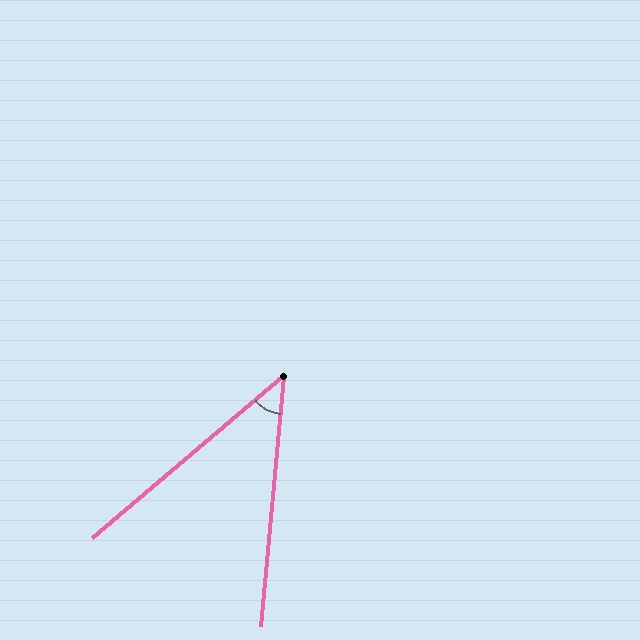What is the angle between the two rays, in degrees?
Approximately 44 degrees.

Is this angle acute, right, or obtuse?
It is acute.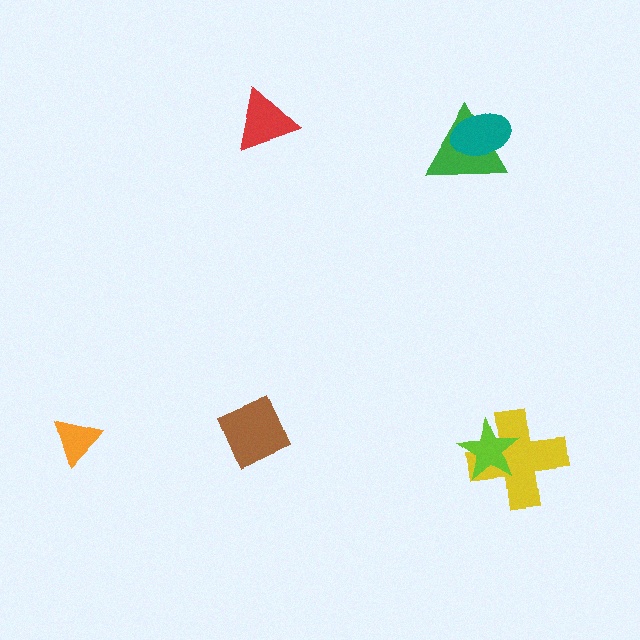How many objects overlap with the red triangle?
0 objects overlap with the red triangle.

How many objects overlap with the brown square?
0 objects overlap with the brown square.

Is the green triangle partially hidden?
Yes, it is partially covered by another shape.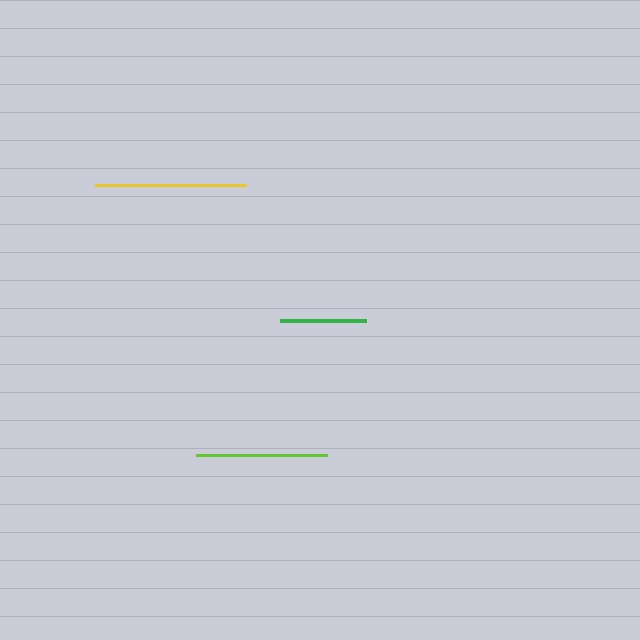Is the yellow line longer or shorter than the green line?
The yellow line is longer than the green line.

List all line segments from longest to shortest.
From longest to shortest: yellow, lime, green.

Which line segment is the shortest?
The green line is the shortest at approximately 86 pixels.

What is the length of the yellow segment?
The yellow segment is approximately 151 pixels long.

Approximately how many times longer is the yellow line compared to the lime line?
The yellow line is approximately 1.2 times the length of the lime line.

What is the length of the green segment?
The green segment is approximately 86 pixels long.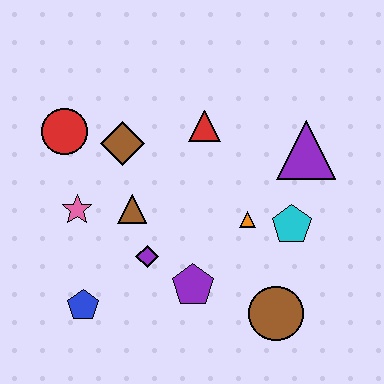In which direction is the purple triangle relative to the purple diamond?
The purple triangle is to the right of the purple diamond.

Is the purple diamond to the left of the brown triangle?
No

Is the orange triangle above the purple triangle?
No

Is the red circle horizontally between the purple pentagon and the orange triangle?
No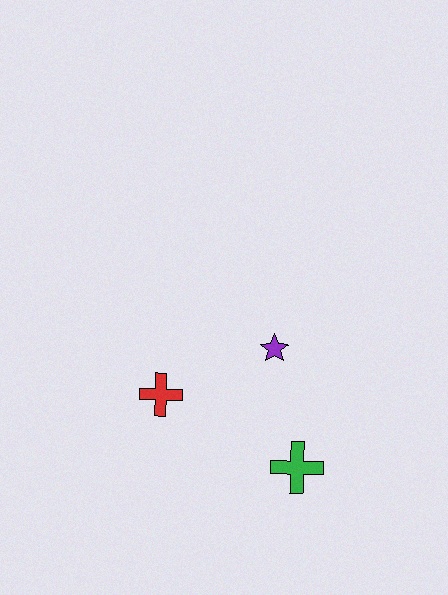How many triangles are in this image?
There are no triangles.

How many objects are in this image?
There are 3 objects.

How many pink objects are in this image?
There are no pink objects.